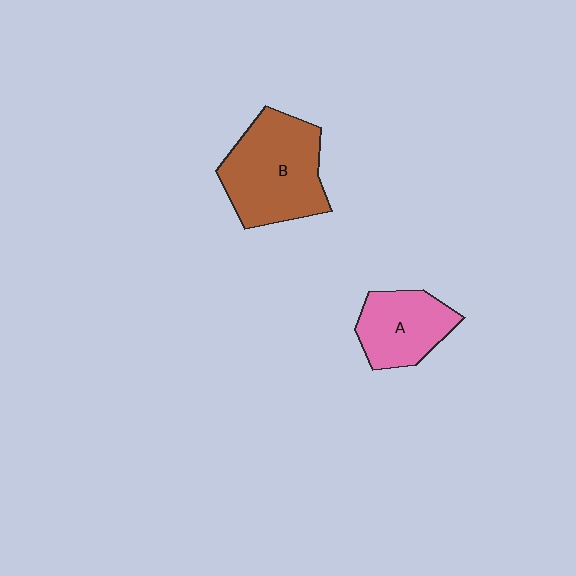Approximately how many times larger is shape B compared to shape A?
Approximately 1.5 times.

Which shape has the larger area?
Shape B (brown).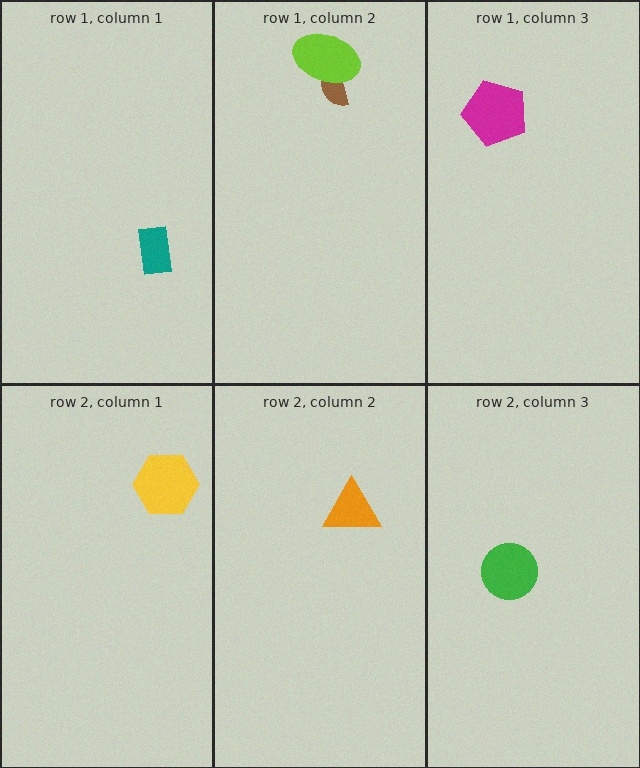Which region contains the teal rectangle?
The row 1, column 1 region.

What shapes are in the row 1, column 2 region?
The brown semicircle, the lime ellipse.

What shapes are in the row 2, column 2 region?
The orange triangle.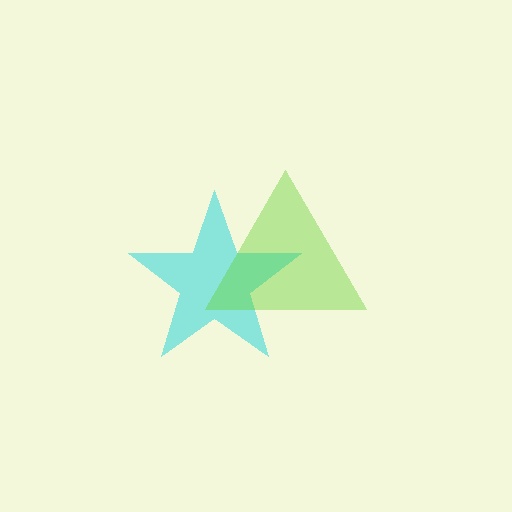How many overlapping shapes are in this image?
There are 2 overlapping shapes in the image.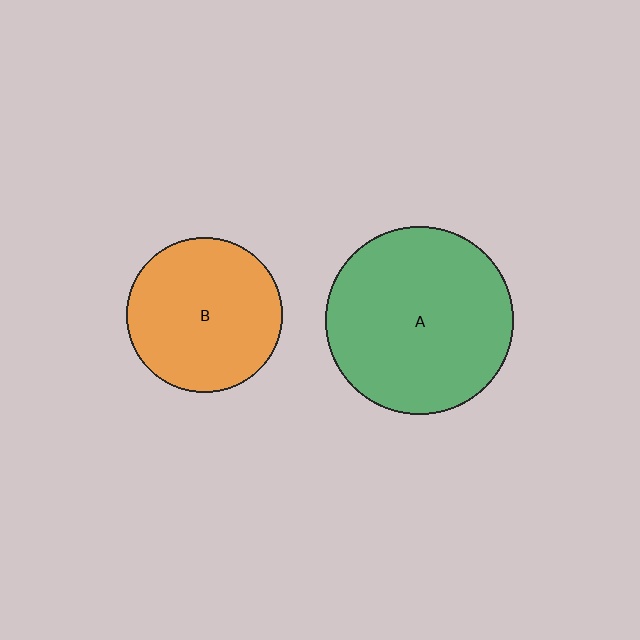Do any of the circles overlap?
No, none of the circles overlap.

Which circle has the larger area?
Circle A (green).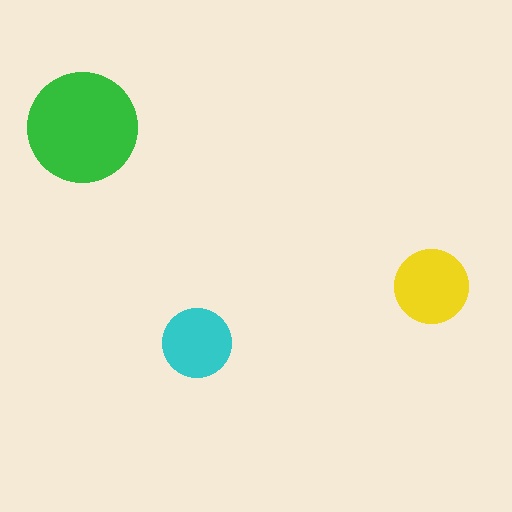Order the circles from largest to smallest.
the green one, the yellow one, the cyan one.